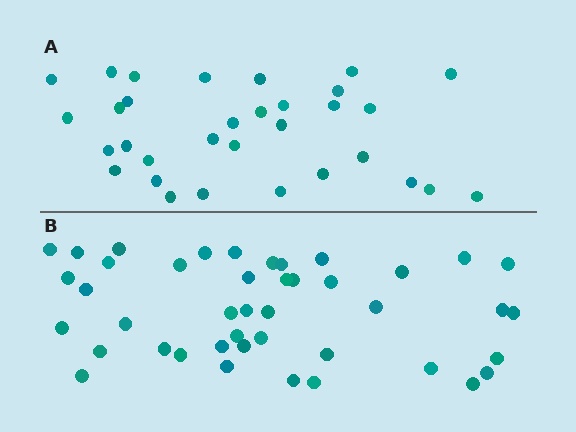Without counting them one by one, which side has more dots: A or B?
Region B (the bottom region) has more dots.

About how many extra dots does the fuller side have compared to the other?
Region B has roughly 12 or so more dots than region A.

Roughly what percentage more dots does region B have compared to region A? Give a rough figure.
About 35% more.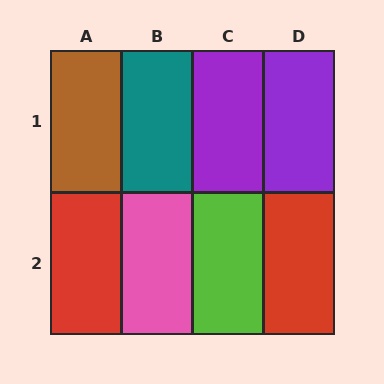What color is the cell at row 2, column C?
Lime.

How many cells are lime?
1 cell is lime.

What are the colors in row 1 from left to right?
Brown, teal, purple, purple.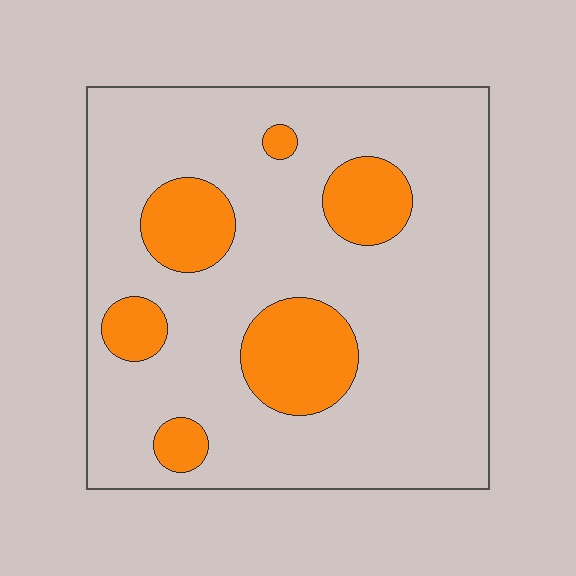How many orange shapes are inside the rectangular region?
6.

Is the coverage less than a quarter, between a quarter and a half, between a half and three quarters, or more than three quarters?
Less than a quarter.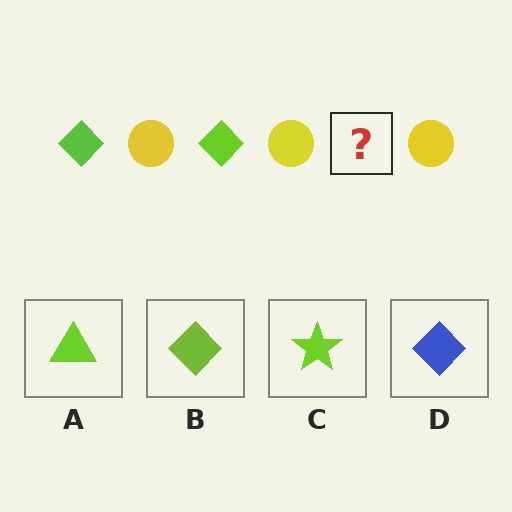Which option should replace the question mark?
Option B.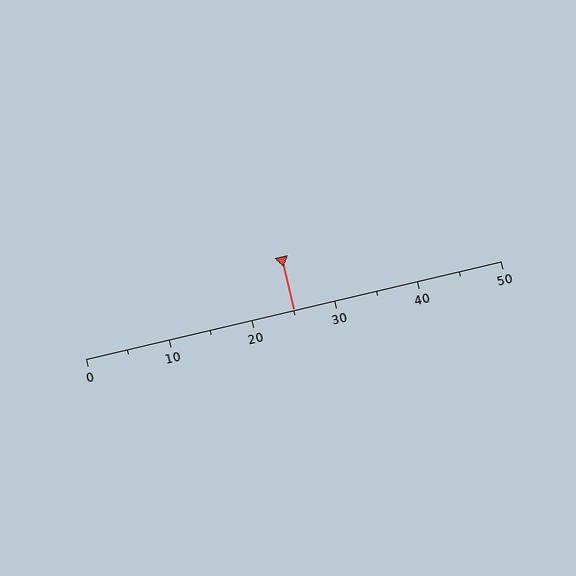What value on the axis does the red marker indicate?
The marker indicates approximately 25.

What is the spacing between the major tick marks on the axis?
The major ticks are spaced 10 apart.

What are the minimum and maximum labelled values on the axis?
The axis runs from 0 to 50.